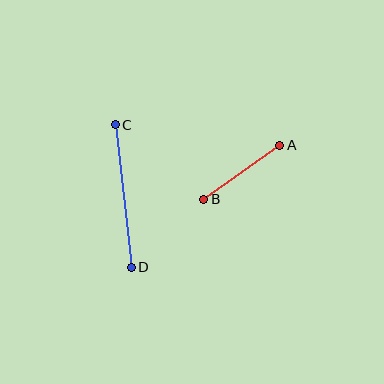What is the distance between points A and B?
The distance is approximately 93 pixels.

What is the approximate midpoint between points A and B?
The midpoint is at approximately (242, 172) pixels.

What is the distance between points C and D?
The distance is approximately 144 pixels.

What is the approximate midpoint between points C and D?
The midpoint is at approximately (123, 196) pixels.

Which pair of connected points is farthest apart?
Points C and D are farthest apart.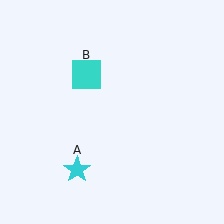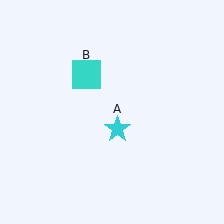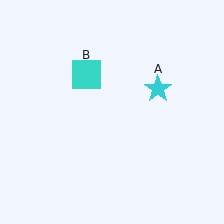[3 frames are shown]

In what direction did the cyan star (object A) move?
The cyan star (object A) moved up and to the right.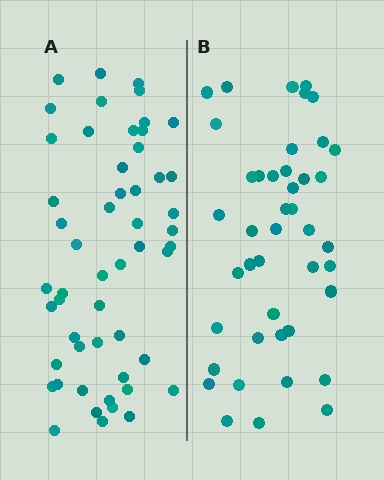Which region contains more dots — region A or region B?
Region A (the left region) has more dots.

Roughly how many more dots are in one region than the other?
Region A has roughly 10 or so more dots than region B.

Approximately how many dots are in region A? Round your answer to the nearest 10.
About 50 dots. (The exact count is 53, which rounds to 50.)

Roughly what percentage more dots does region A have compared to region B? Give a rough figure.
About 25% more.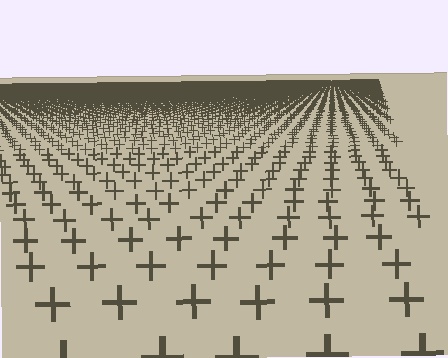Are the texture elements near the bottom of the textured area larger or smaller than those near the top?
Larger. Near the bottom, elements are closer to the viewer and appear at a bigger on-screen size.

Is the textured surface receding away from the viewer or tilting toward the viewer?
The surface is receding away from the viewer. Texture elements get smaller and denser toward the top.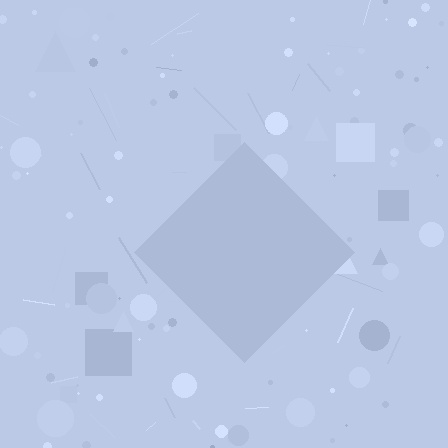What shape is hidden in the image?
A diamond is hidden in the image.